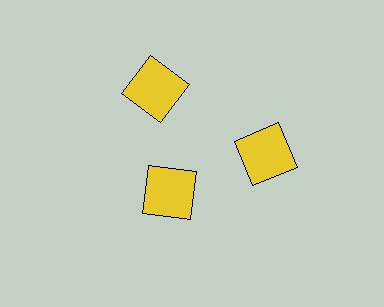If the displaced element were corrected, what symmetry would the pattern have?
It would have 3-fold rotational symmetry — the pattern would map onto itself every 120 degrees.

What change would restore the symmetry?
The symmetry would be restored by moving it outward, back onto the ring so that all 3 squares sit at equal angles and equal distance from the center.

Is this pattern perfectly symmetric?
No. The 3 yellow squares are arranged in a ring, but one element near the 7 o'clock position is pulled inward toward the center, breaking the 3-fold rotational symmetry.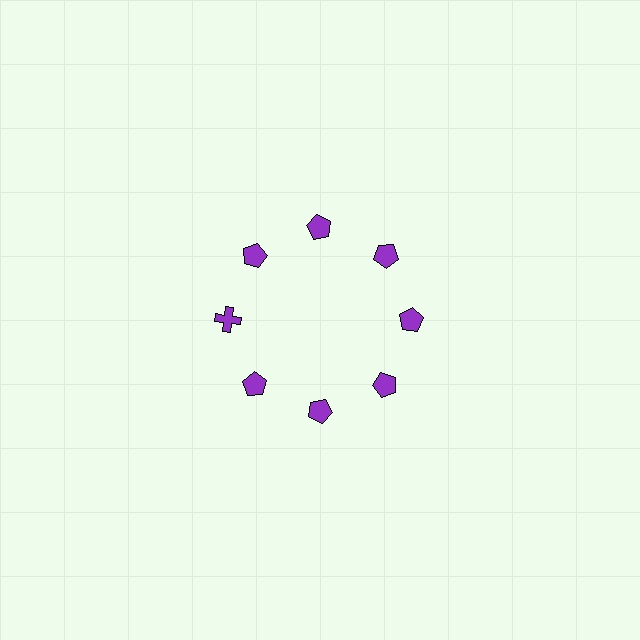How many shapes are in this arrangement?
There are 8 shapes arranged in a ring pattern.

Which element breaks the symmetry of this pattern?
The purple cross at roughly the 9 o'clock position breaks the symmetry. All other shapes are purple pentagons.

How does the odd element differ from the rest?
It has a different shape: cross instead of pentagon.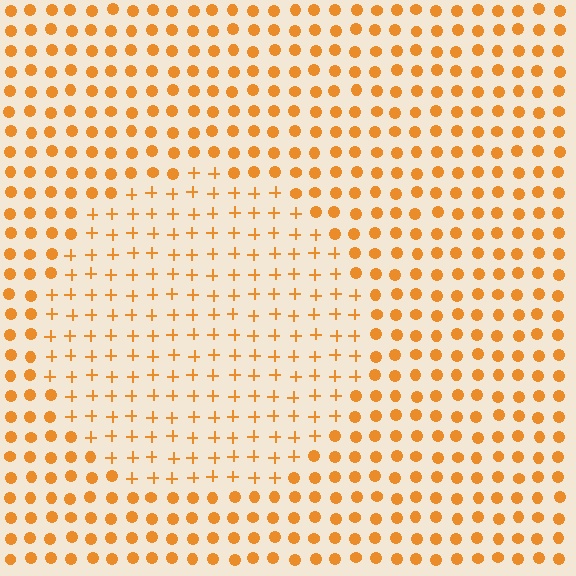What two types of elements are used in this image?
The image uses plus signs inside the circle region and circles outside it.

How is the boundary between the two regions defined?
The boundary is defined by a change in element shape: plus signs inside vs. circles outside. All elements share the same color and spacing.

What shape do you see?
I see a circle.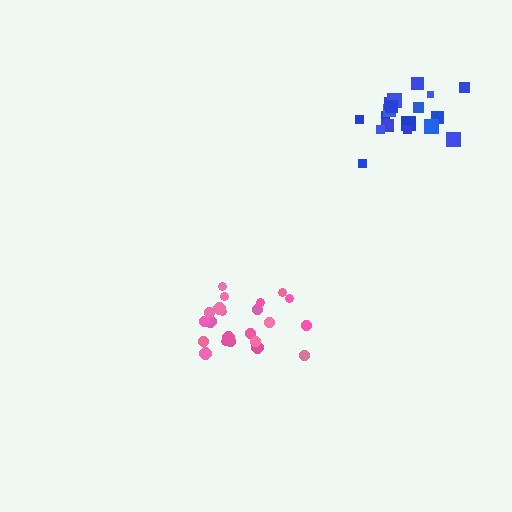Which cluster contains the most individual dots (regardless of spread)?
Pink (22).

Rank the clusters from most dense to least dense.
blue, pink.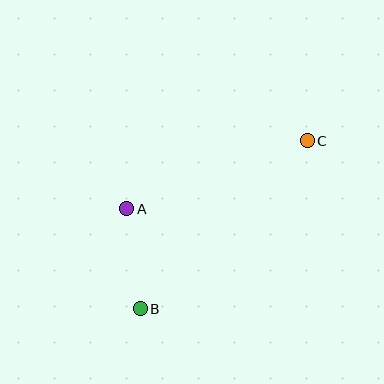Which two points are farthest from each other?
Points B and C are farthest from each other.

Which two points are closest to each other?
Points A and B are closest to each other.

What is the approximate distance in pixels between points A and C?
The distance between A and C is approximately 193 pixels.